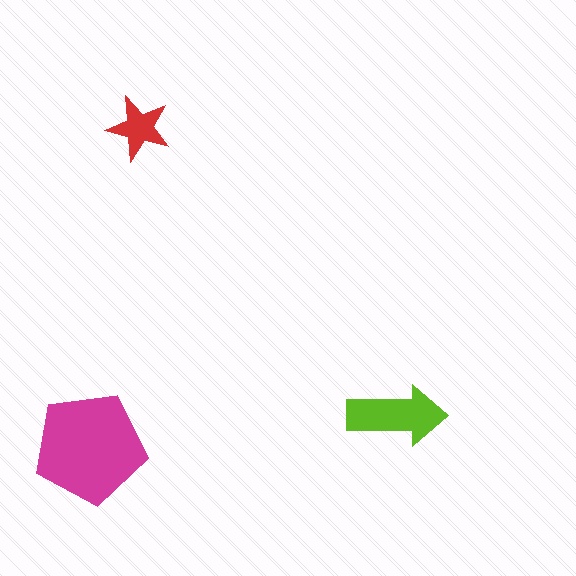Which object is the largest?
The magenta pentagon.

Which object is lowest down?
The magenta pentagon is bottommost.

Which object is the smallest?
The red star.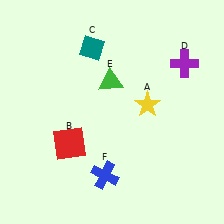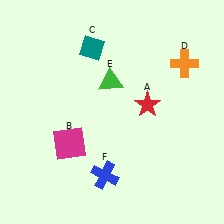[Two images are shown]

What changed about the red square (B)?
In Image 1, B is red. In Image 2, it changed to magenta.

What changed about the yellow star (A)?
In Image 1, A is yellow. In Image 2, it changed to red.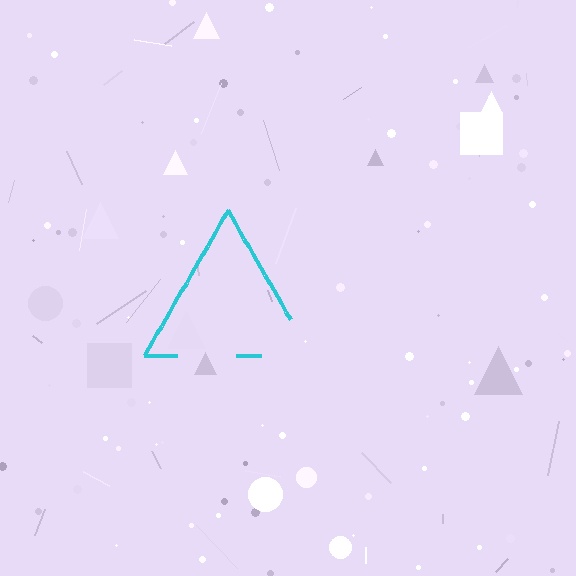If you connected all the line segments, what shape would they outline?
They would outline a triangle.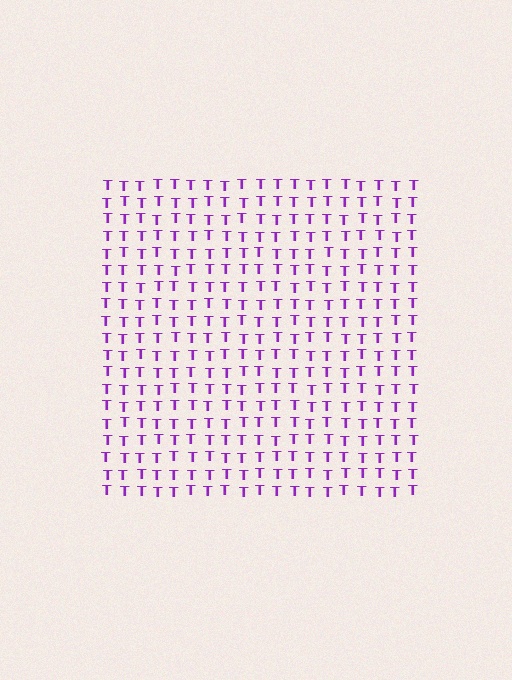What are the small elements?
The small elements are letter T's.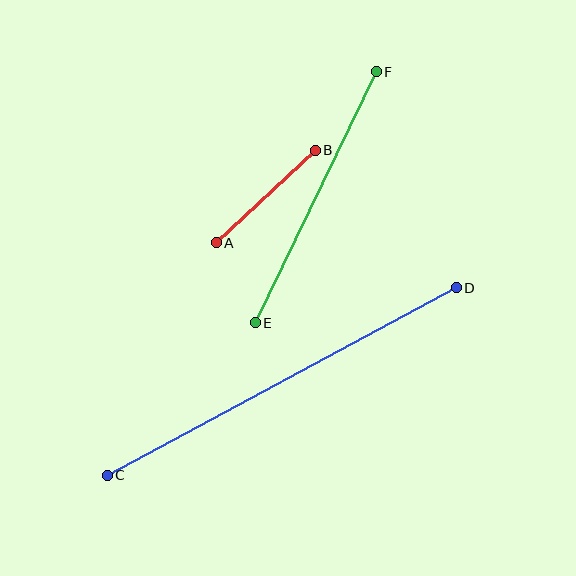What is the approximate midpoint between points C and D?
The midpoint is at approximately (282, 382) pixels.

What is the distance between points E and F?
The distance is approximately 279 pixels.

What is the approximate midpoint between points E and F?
The midpoint is at approximately (316, 197) pixels.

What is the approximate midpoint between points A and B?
The midpoint is at approximately (266, 196) pixels.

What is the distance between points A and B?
The distance is approximately 136 pixels.